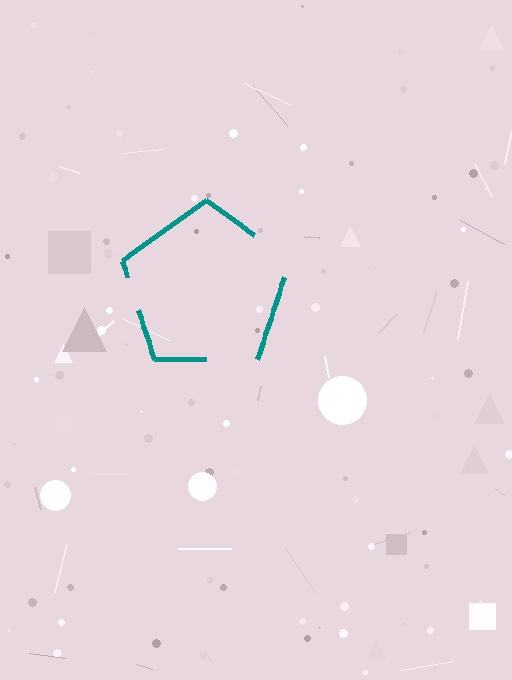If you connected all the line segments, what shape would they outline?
They would outline a pentagon.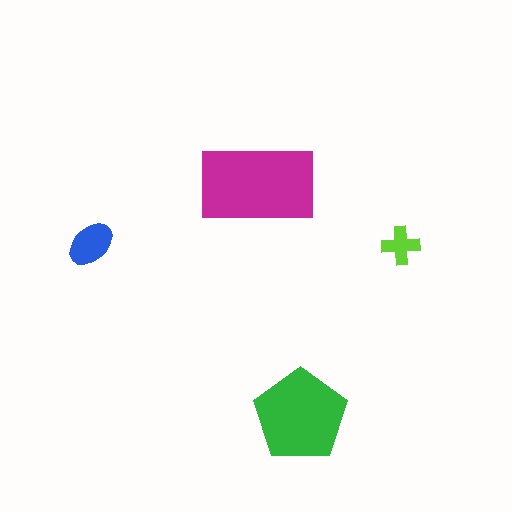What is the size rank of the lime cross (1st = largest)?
4th.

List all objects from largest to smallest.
The magenta rectangle, the green pentagon, the blue ellipse, the lime cross.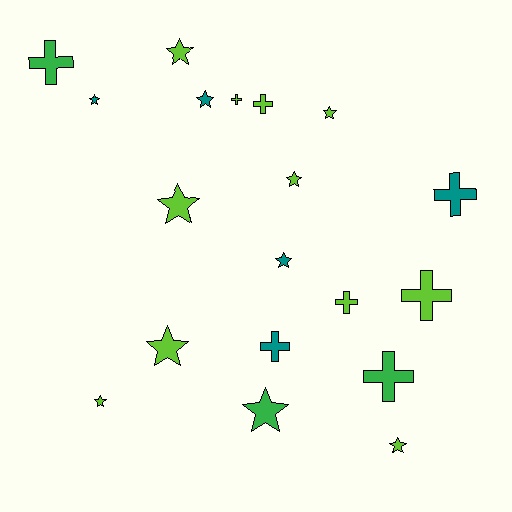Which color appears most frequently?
Lime, with 11 objects.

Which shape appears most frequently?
Star, with 11 objects.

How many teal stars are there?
There are 3 teal stars.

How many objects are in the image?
There are 19 objects.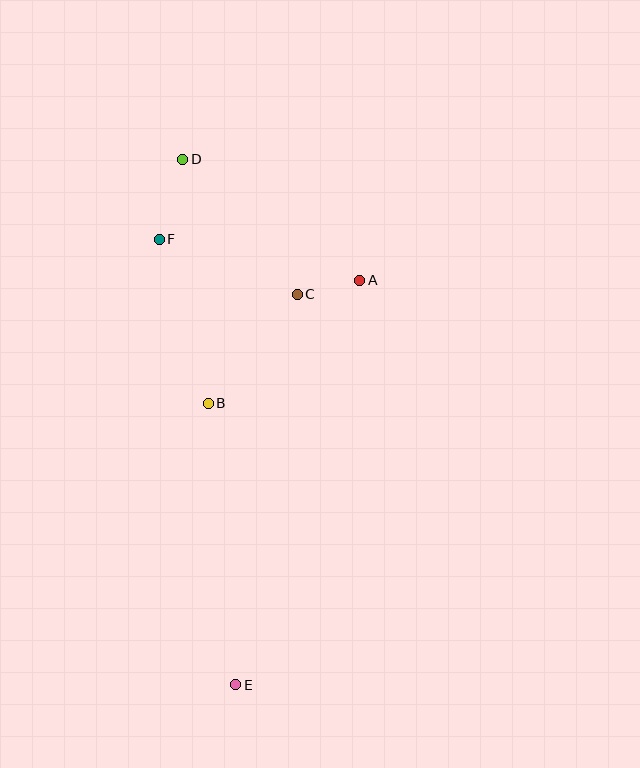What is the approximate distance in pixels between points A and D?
The distance between A and D is approximately 214 pixels.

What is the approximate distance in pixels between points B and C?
The distance between B and C is approximately 141 pixels.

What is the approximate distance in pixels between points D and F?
The distance between D and F is approximately 83 pixels.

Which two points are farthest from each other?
Points D and E are farthest from each other.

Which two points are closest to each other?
Points A and C are closest to each other.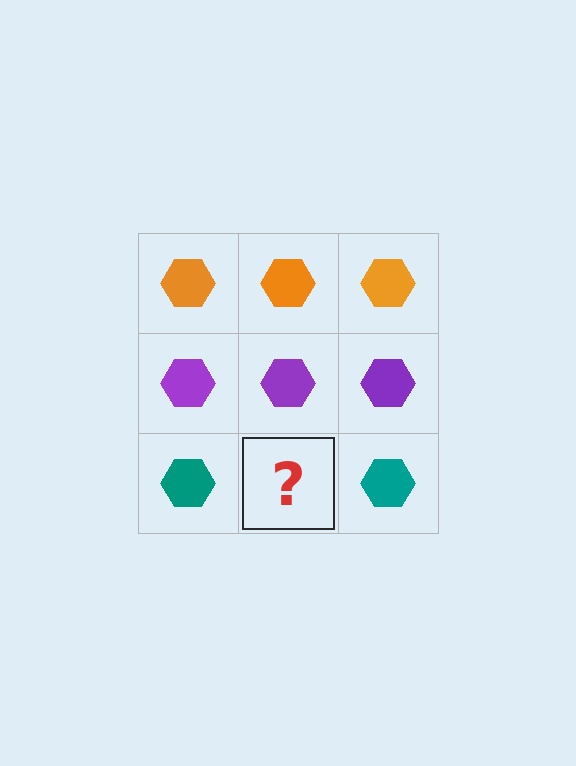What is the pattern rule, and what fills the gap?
The rule is that each row has a consistent color. The gap should be filled with a teal hexagon.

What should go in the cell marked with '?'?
The missing cell should contain a teal hexagon.